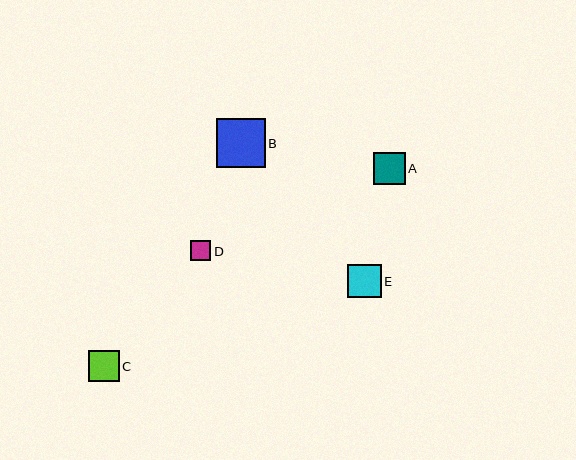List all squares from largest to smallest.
From largest to smallest: B, E, A, C, D.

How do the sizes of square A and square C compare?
Square A and square C are approximately the same size.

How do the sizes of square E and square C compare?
Square E and square C are approximately the same size.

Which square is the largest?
Square B is the largest with a size of approximately 49 pixels.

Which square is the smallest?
Square D is the smallest with a size of approximately 20 pixels.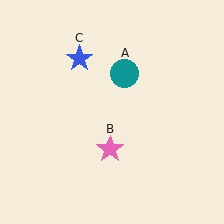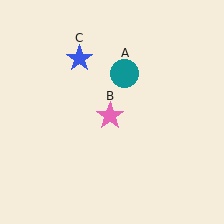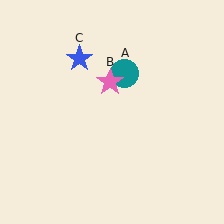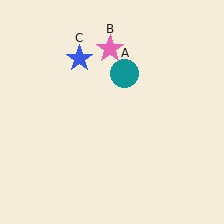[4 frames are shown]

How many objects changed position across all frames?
1 object changed position: pink star (object B).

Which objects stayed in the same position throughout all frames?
Teal circle (object A) and blue star (object C) remained stationary.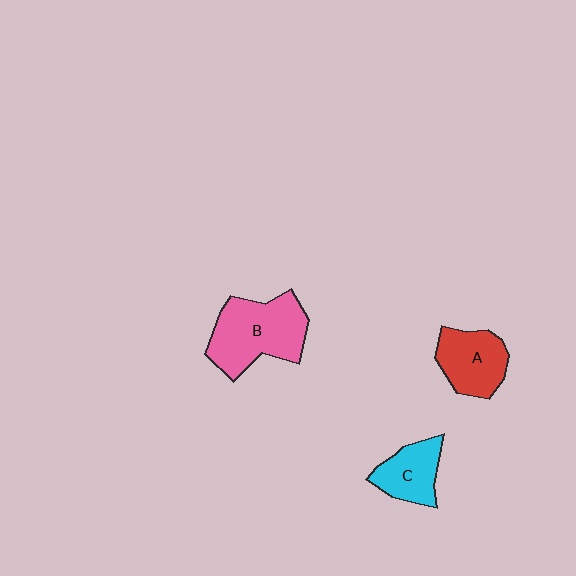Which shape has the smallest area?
Shape C (cyan).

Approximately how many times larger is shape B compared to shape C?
Approximately 1.8 times.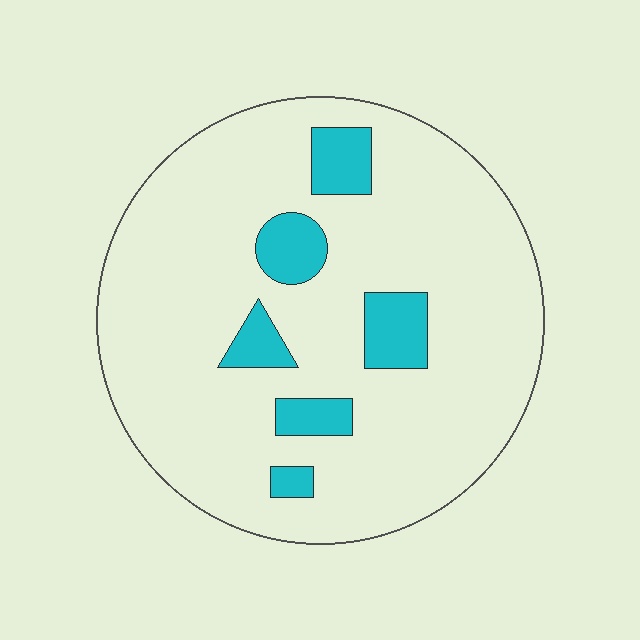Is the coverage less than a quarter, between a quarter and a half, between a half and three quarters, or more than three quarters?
Less than a quarter.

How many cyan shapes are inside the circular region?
6.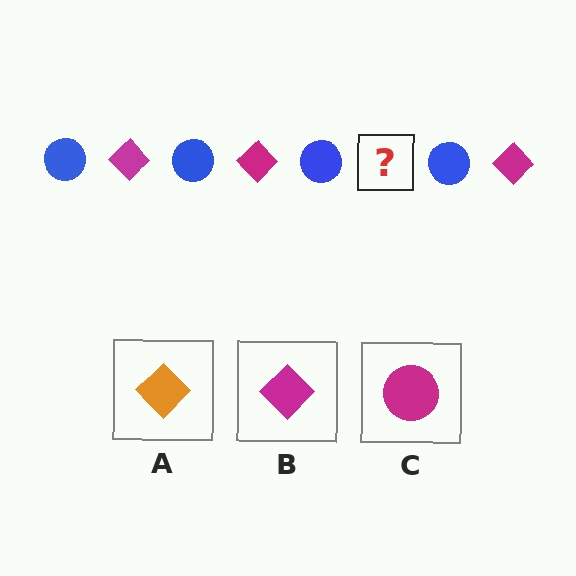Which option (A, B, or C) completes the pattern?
B.